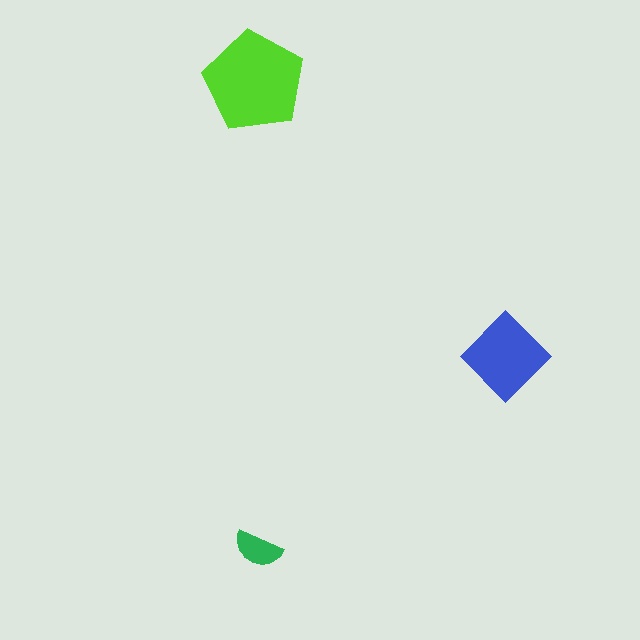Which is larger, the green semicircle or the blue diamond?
The blue diamond.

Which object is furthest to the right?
The blue diamond is rightmost.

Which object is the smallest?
The green semicircle.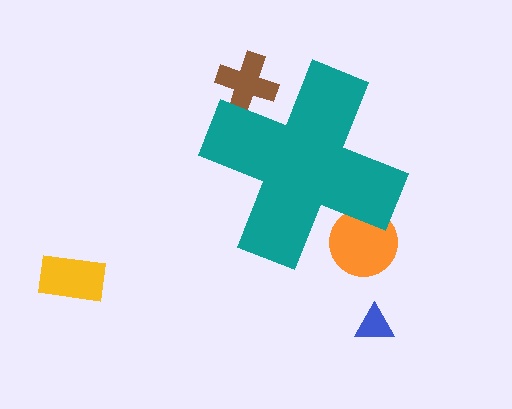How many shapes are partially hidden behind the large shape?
2 shapes are partially hidden.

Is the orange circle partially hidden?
Yes, the orange circle is partially hidden behind the teal cross.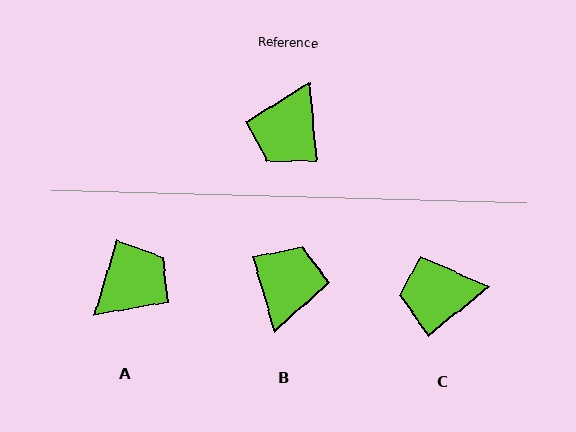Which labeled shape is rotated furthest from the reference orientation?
B, about 169 degrees away.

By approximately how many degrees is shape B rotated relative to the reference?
Approximately 169 degrees clockwise.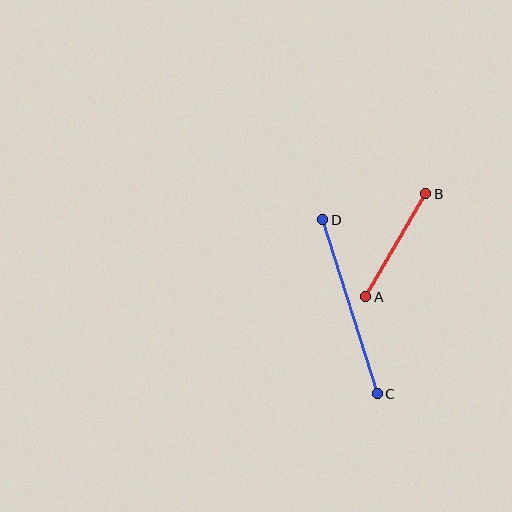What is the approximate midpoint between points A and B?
The midpoint is at approximately (396, 245) pixels.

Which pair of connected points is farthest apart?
Points C and D are farthest apart.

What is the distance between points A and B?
The distance is approximately 120 pixels.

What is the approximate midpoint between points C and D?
The midpoint is at approximately (350, 307) pixels.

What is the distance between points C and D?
The distance is approximately 183 pixels.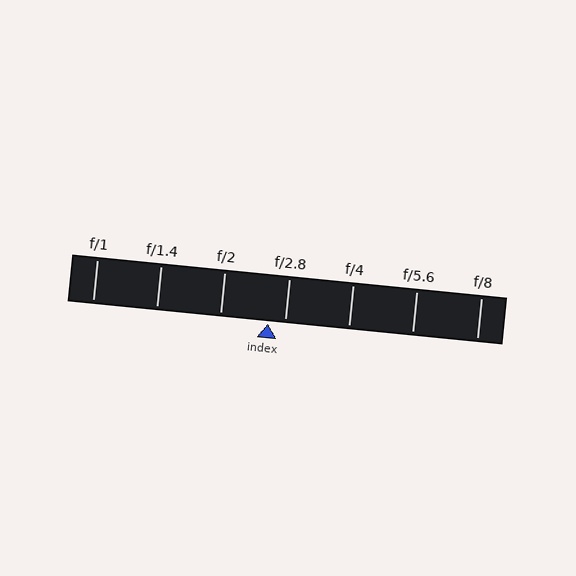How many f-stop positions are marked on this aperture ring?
There are 7 f-stop positions marked.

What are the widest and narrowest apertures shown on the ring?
The widest aperture shown is f/1 and the narrowest is f/8.